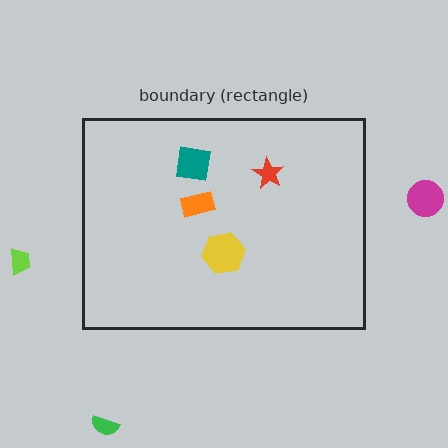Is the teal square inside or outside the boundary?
Inside.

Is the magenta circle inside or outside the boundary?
Outside.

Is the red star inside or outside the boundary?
Inside.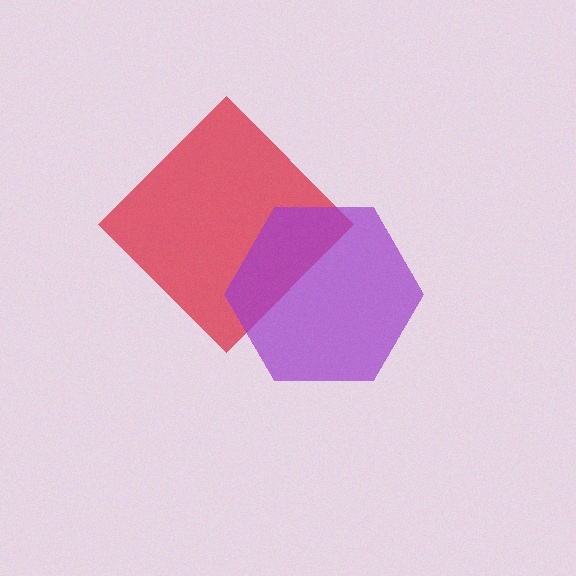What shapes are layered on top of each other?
The layered shapes are: a red diamond, a purple hexagon.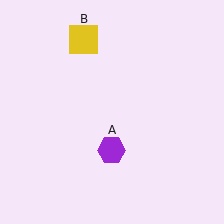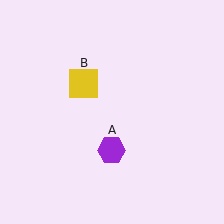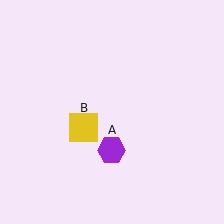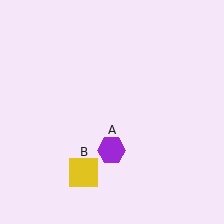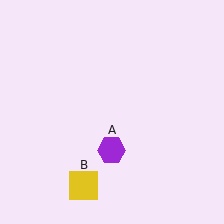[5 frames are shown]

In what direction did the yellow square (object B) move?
The yellow square (object B) moved down.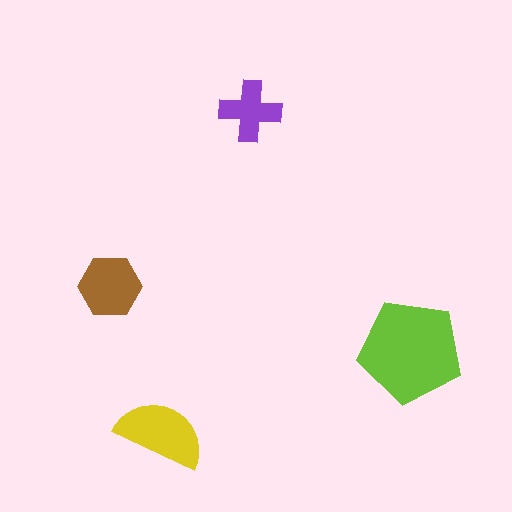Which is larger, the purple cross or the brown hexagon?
The brown hexagon.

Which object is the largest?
The lime pentagon.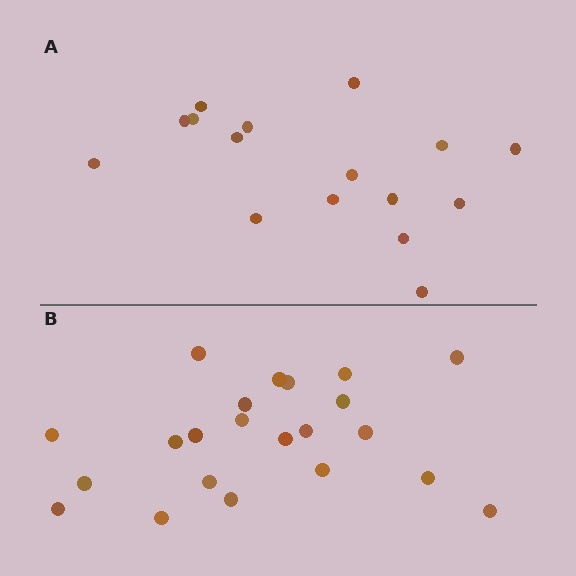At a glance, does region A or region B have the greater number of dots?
Region B (the bottom region) has more dots.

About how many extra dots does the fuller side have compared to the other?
Region B has about 6 more dots than region A.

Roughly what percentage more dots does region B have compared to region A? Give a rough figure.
About 40% more.